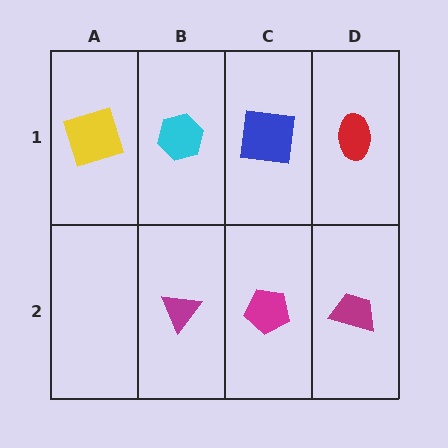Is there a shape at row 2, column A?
No, that cell is empty.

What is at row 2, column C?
A magenta pentagon.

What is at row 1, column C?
A blue square.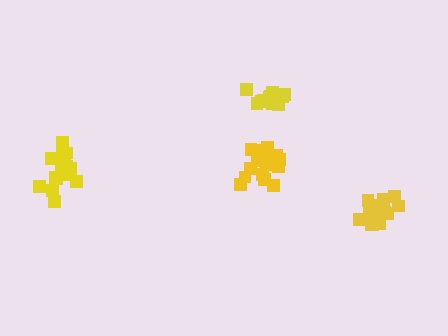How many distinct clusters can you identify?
There are 4 distinct clusters.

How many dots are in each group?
Group 1: 19 dots, Group 2: 13 dots, Group 3: 17 dots, Group 4: 19 dots (68 total).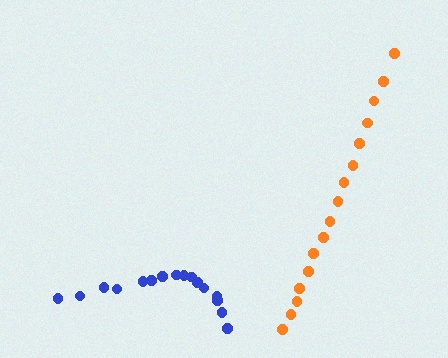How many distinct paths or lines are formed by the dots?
There are 2 distinct paths.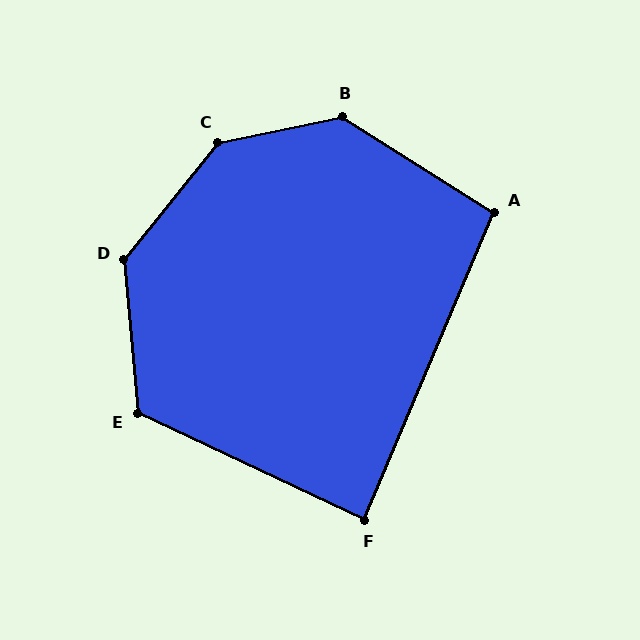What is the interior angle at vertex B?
Approximately 136 degrees (obtuse).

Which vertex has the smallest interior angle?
F, at approximately 88 degrees.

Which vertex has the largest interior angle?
C, at approximately 140 degrees.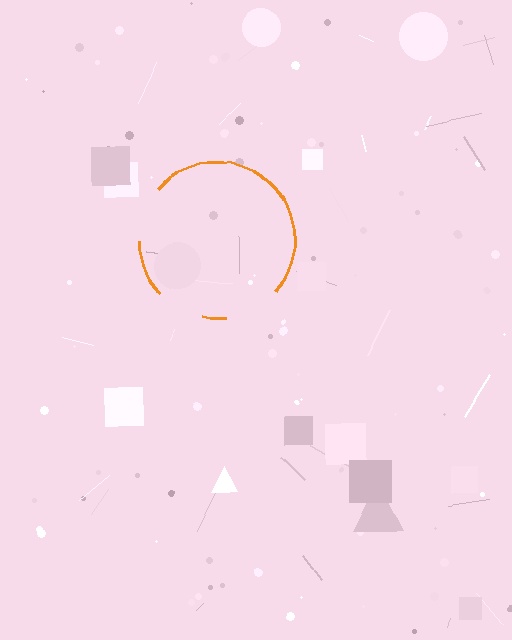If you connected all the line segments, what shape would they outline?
They would outline a circle.